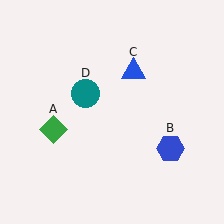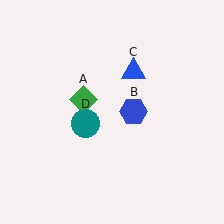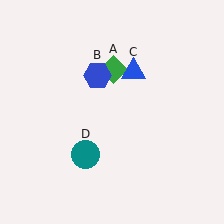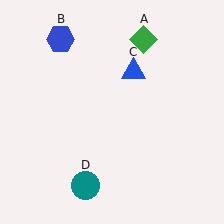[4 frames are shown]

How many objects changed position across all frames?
3 objects changed position: green diamond (object A), blue hexagon (object B), teal circle (object D).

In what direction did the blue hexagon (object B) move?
The blue hexagon (object B) moved up and to the left.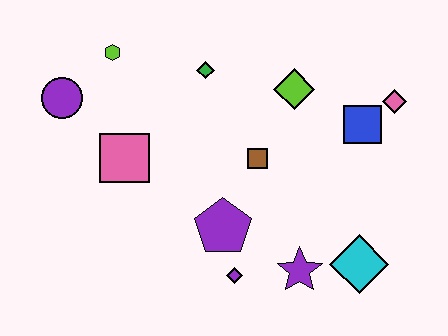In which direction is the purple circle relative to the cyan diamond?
The purple circle is to the left of the cyan diamond.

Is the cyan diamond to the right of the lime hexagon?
Yes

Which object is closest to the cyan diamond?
The purple star is closest to the cyan diamond.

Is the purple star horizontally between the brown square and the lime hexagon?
No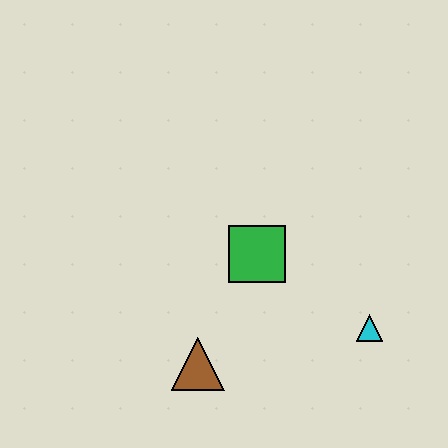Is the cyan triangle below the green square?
Yes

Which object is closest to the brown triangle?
The green square is closest to the brown triangle.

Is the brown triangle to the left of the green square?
Yes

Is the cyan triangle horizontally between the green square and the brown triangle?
No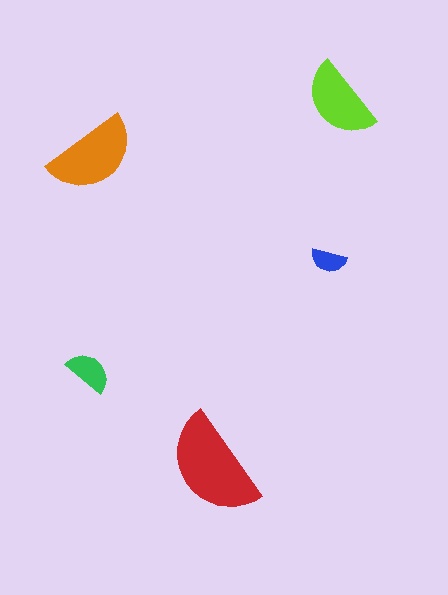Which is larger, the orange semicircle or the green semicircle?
The orange one.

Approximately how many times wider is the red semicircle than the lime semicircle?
About 1.5 times wider.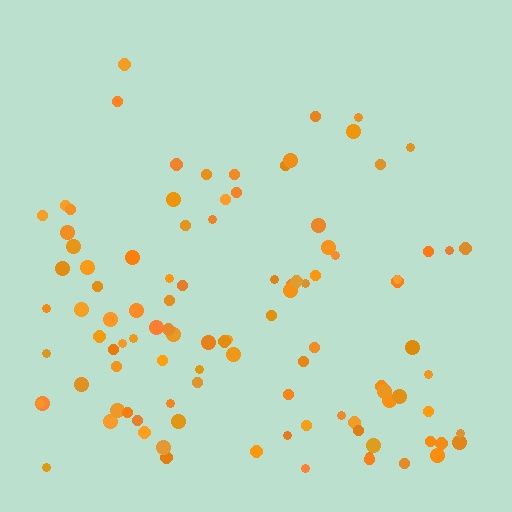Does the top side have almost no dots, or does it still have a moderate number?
Still a moderate number, just noticeably fewer than the bottom.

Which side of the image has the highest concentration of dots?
The bottom.